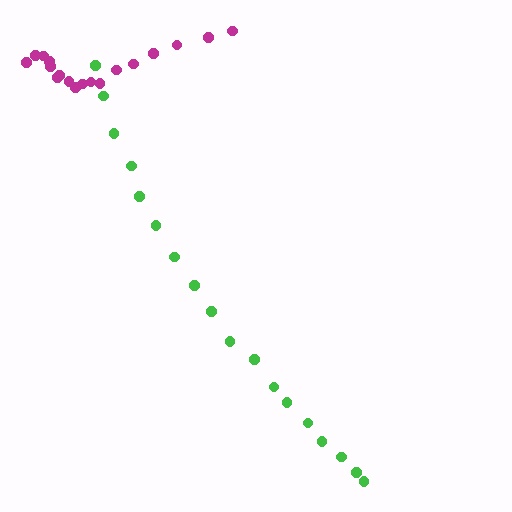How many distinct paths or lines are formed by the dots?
There are 2 distinct paths.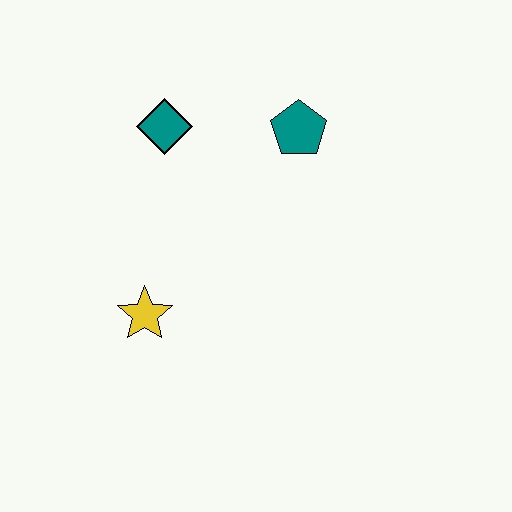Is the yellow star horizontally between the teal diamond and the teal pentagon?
No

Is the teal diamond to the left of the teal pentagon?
Yes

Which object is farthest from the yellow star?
The teal pentagon is farthest from the yellow star.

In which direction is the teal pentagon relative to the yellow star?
The teal pentagon is above the yellow star.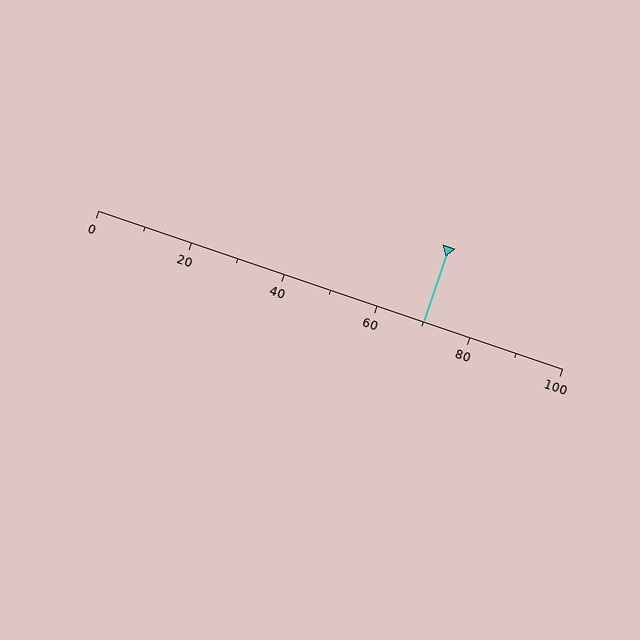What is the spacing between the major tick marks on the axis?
The major ticks are spaced 20 apart.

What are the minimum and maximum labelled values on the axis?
The axis runs from 0 to 100.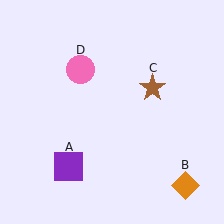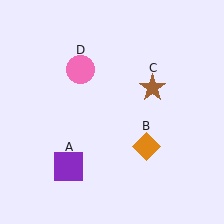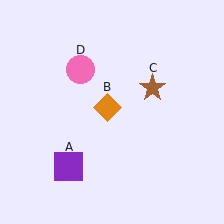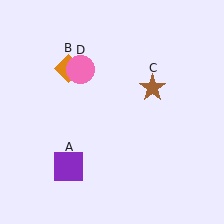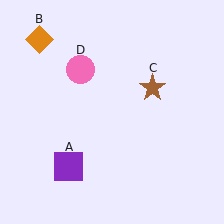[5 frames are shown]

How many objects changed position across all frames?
1 object changed position: orange diamond (object B).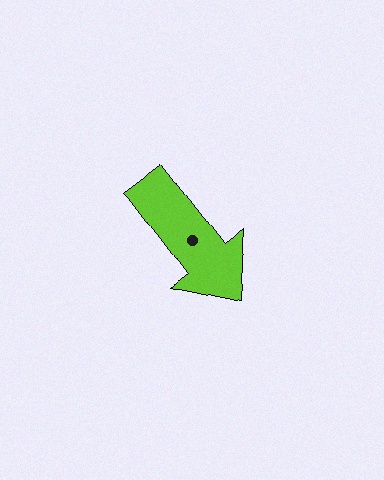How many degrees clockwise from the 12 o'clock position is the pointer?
Approximately 143 degrees.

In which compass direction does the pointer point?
Southeast.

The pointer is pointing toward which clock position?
Roughly 5 o'clock.